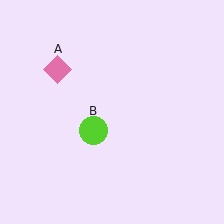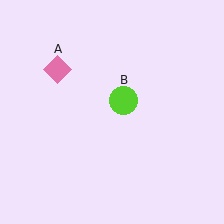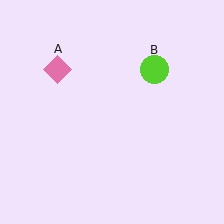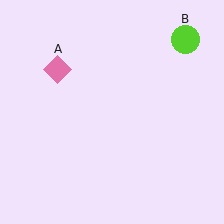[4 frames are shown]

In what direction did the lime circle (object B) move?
The lime circle (object B) moved up and to the right.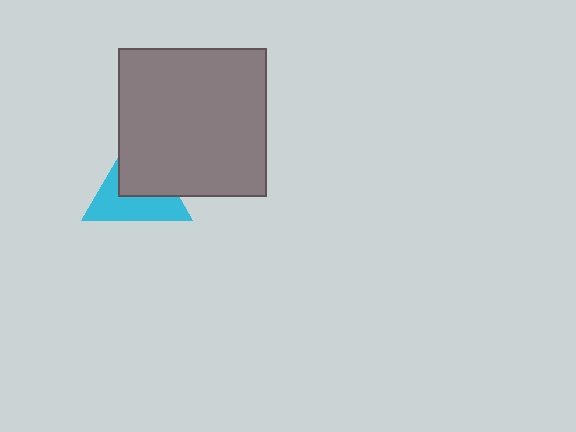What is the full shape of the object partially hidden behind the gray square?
The partially hidden object is a cyan triangle.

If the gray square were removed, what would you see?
You would see the complete cyan triangle.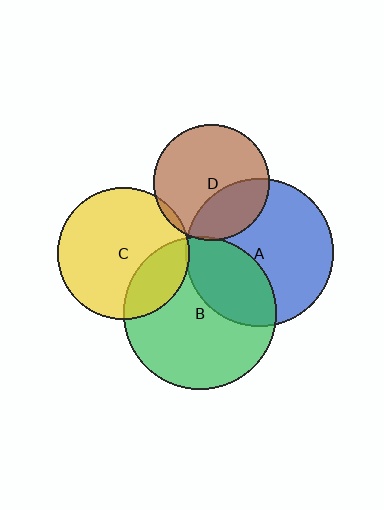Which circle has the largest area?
Circle B (green).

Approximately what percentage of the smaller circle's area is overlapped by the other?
Approximately 5%.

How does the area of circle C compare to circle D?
Approximately 1.3 times.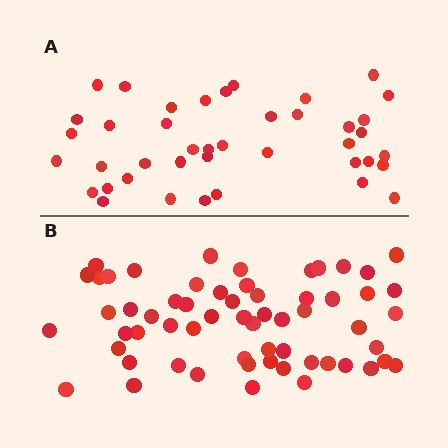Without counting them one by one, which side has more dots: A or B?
Region B (the bottom region) has more dots.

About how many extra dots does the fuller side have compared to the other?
Region B has approximately 20 more dots than region A.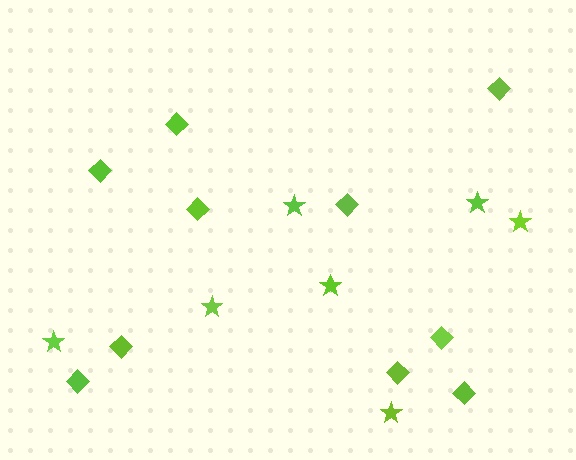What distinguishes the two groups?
There are 2 groups: one group of stars (7) and one group of diamonds (10).